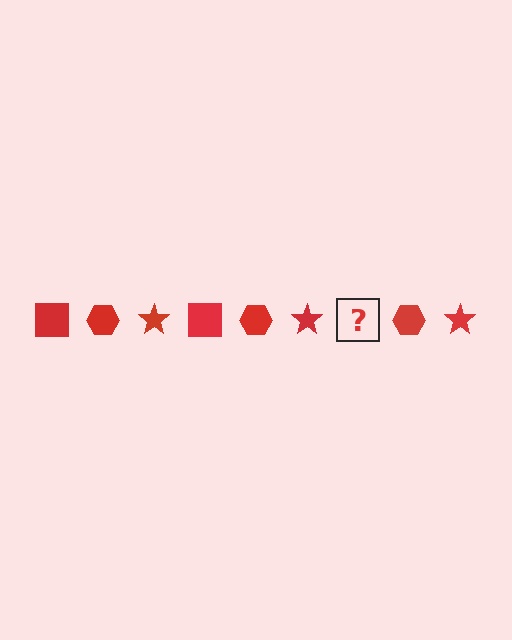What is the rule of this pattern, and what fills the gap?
The rule is that the pattern cycles through square, hexagon, star shapes in red. The gap should be filled with a red square.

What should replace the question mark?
The question mark should be replaced with a red square.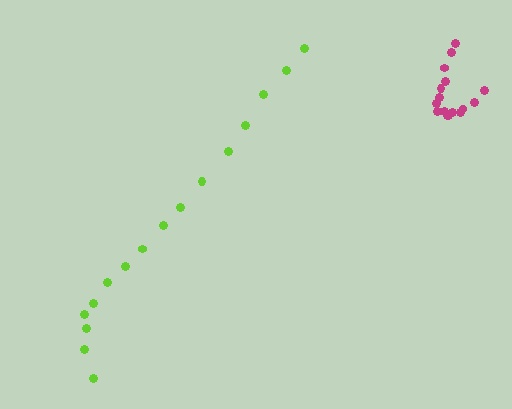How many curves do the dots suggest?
There are 2 distinct paths.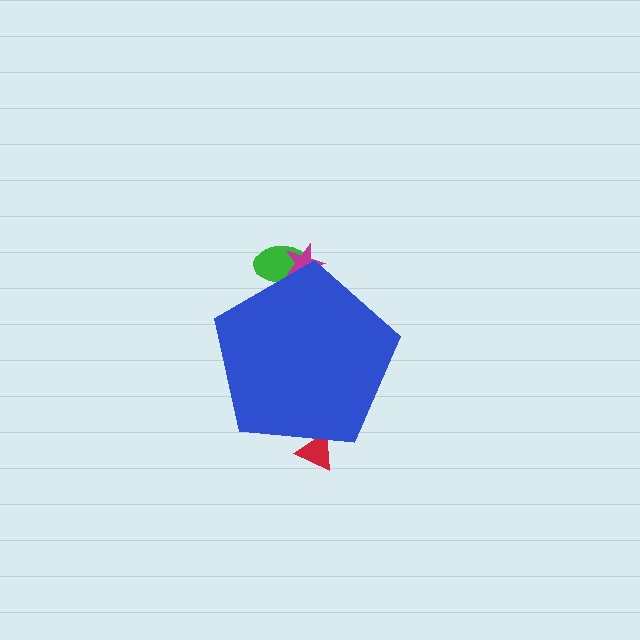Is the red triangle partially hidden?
Yes, the red triangle is partially hidden behind the blue pentagon.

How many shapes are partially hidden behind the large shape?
3 shapes are partially hidden.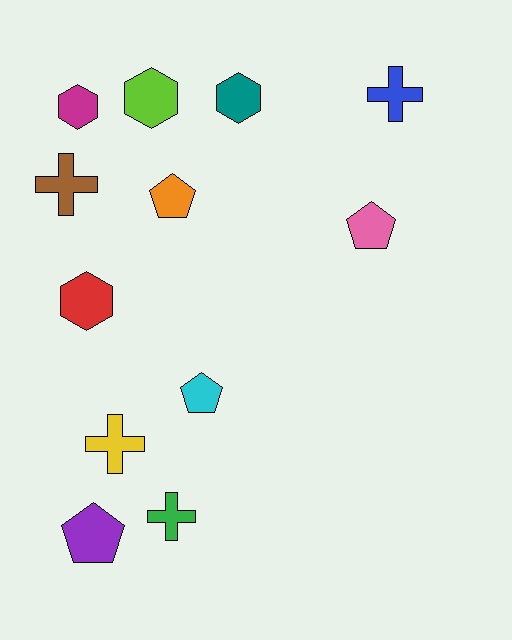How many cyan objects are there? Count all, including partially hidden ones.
There is 1 cyan object.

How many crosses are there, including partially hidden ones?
There are 4 crosses.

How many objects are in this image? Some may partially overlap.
There are 12 objects.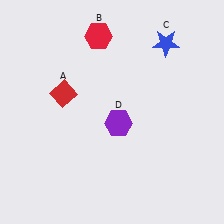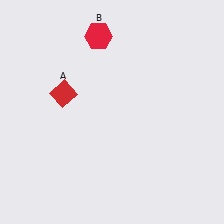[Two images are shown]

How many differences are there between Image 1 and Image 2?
There are 2 differences between the two images.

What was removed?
The blue star (C), the purple hexagon (D) were removed in Image 2.